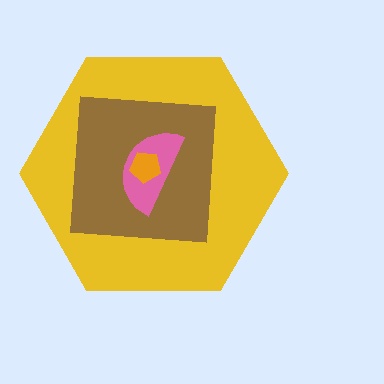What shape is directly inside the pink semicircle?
The orange pentagon.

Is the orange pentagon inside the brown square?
Yes.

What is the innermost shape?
The orange pentagon.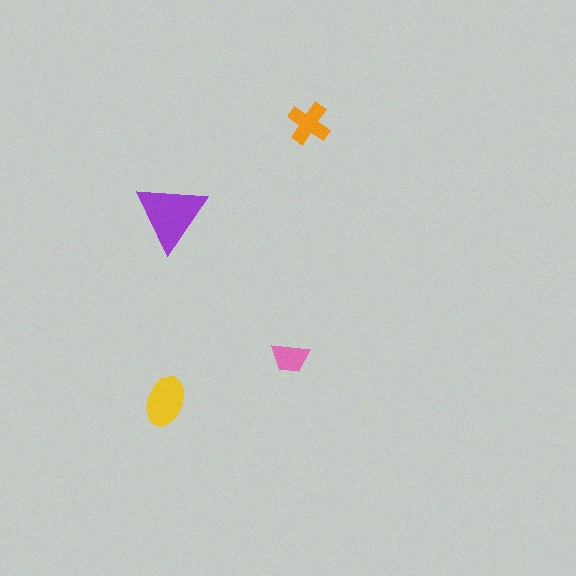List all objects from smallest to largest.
The pink trapezoid, the orange cross, the yellow ellipse, the purple triangle.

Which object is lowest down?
The yellow ellipse is bottommost.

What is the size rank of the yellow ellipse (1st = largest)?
2nd.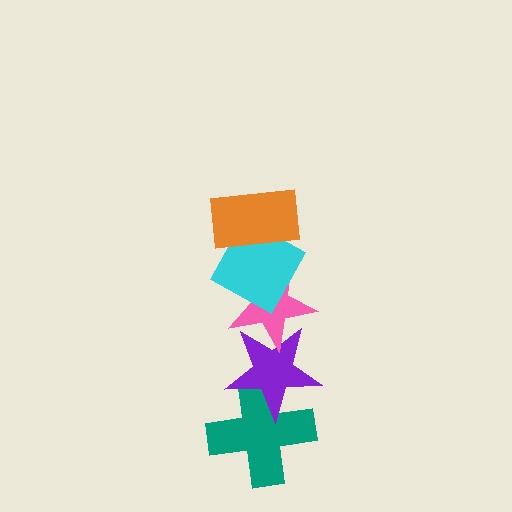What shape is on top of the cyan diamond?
The orange rectangle is on top of the cyan diamond.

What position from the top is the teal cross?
The teal cross is 5th from the top.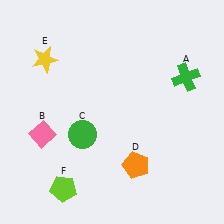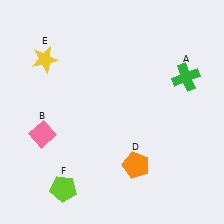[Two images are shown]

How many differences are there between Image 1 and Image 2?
There is 1 difference between the two images.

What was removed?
The green circle (C) was removed in Image 2.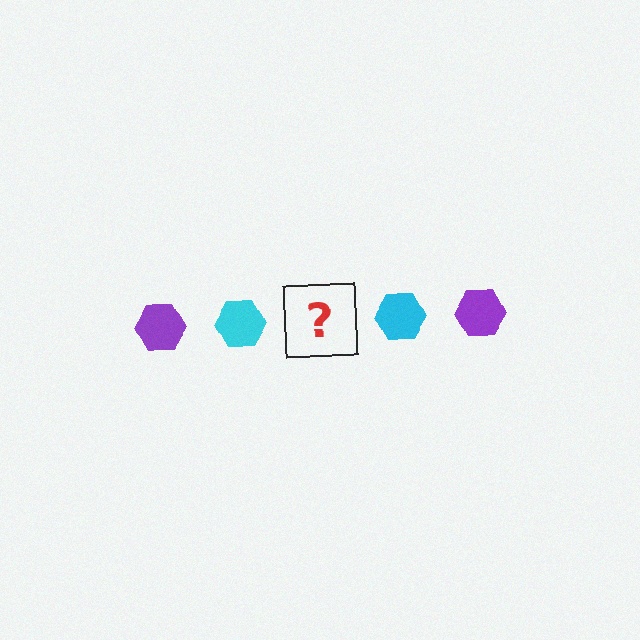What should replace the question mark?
The question mark should be replaced with a purple hexagon.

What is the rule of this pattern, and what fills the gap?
The rule is that the pattern cycles through purple, cyan hexagons. The gap should be filled with a purple hexagon.